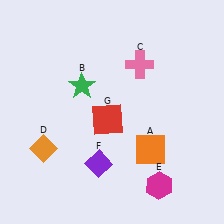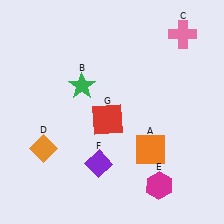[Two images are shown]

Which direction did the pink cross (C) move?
The pink cross (C) moved right.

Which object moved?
The pink cross (C) moved right.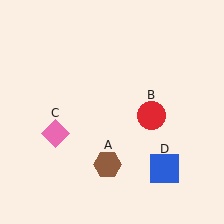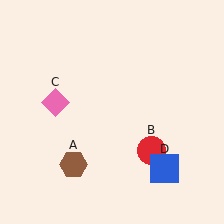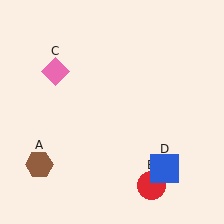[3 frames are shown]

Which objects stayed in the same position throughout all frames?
Blue square (object D) remained stationary.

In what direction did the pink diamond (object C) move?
The pink diamond (object C) moved up.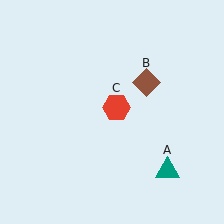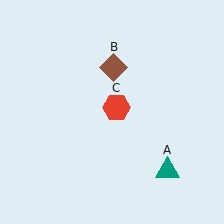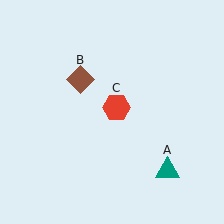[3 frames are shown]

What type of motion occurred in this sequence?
The brown diamond (object B) rotated counterclockwise around the center of the scene.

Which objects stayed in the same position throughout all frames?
Teal triangle (object A) and red hexagon (object C) remained stationary.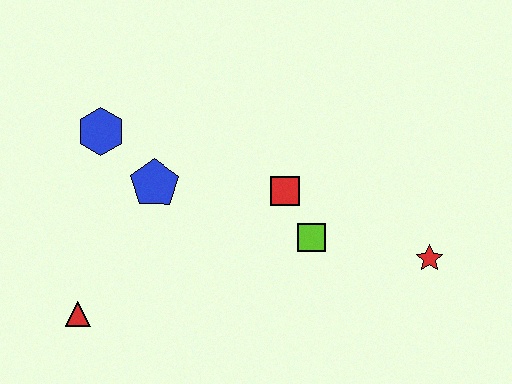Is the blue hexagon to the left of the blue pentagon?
Yes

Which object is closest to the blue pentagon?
The blue hexagon is closest to the blue pentagon.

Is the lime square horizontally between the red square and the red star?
Yes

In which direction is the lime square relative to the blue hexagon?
The lime square is to the right of the blue hexagon.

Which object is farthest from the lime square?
The red triangle is farthest from the lime square.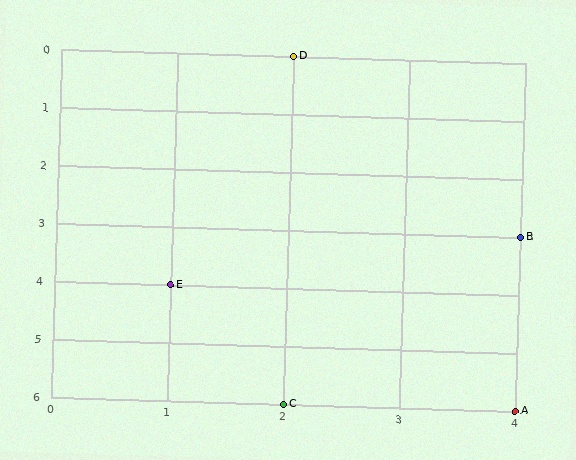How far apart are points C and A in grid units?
Points C and A are 2 columns apart.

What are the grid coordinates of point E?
Point E is at grid coordinates (1, 4).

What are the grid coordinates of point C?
Point C is at grid coordinates (2, 6).